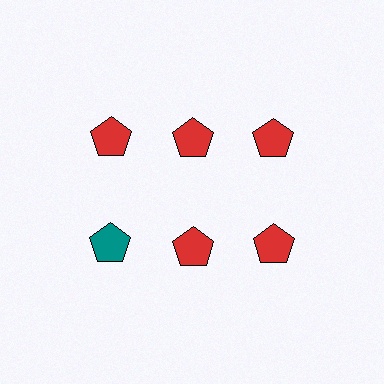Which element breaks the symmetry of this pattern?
The teal pentagon in the second row, leftmost column breaks the symmetry. All other shapes are red pentagons.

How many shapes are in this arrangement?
There are 6 shapes arranged in a grid pattern.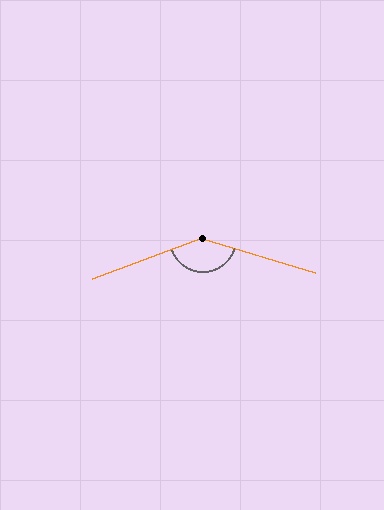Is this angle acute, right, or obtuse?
It is obtuse.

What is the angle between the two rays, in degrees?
Approximately 143 degrees.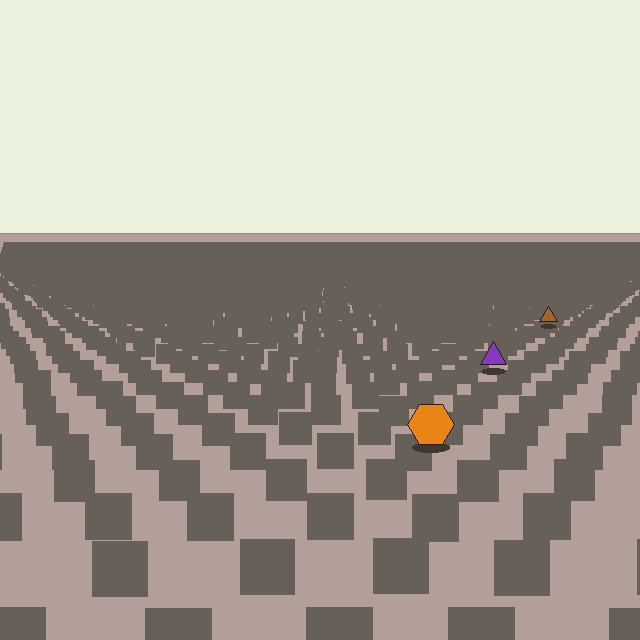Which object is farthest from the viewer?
The brown triangle is farthest from the viewer. It appears smaller and the ground texture around it is denser.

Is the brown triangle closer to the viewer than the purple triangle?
No. The purple triangle is closer — you can tell from the texture gradient: the ground texture is coarser near it.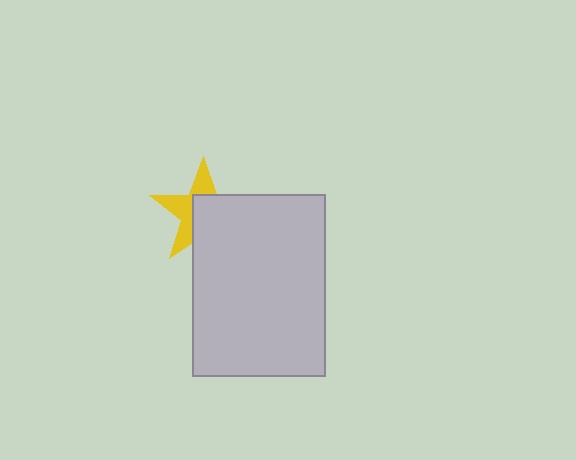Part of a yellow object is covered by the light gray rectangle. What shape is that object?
It is a star.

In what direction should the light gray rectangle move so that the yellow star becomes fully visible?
The light gray rectangle should move toward the lower-right. That is the shortest direction to clear the overlap and leave the yellow star fully visible.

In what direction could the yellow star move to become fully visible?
The yellow star could move toward the upper-left. That would shift it out from behind the light gray rectangle entirely.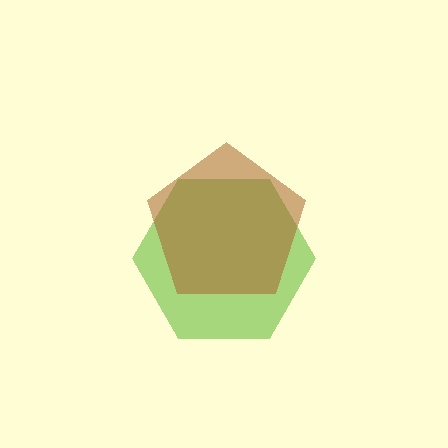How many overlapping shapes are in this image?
There are 2 overlapping shapes in the image.